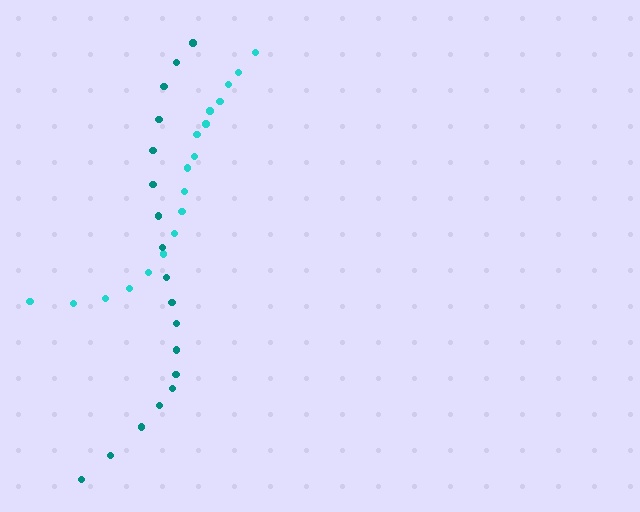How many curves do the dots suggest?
There are 2 distinct paths.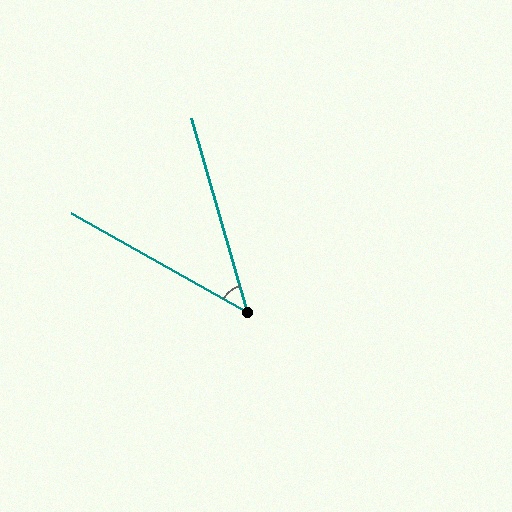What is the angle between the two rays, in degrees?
Approximately 44 degrees.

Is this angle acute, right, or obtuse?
It is acute.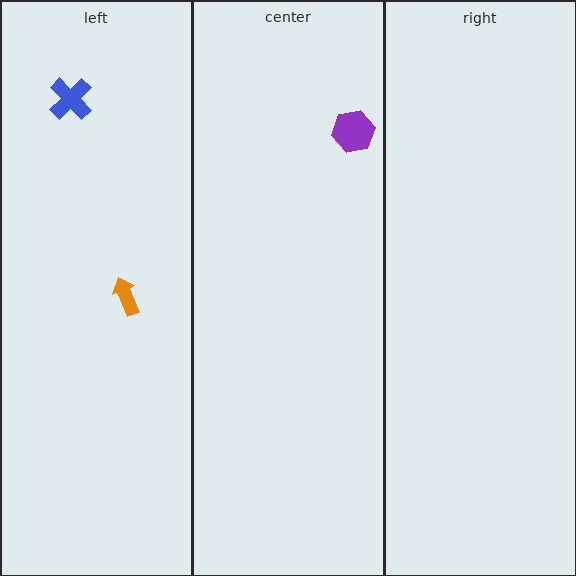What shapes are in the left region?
The blue cross, the orange arrow.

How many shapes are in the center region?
1.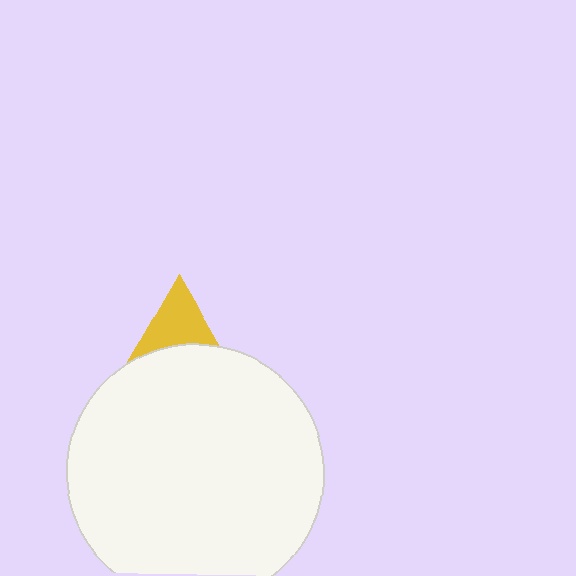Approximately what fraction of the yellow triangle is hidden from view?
Roughly 62% of the yellow triangle is hidden behind the white circle.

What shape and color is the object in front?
The object in front is a white circle.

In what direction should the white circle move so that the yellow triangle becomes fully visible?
The white circle should move down. That is the shortest direction to clear the overlap and leave the yellow triangle fully visible.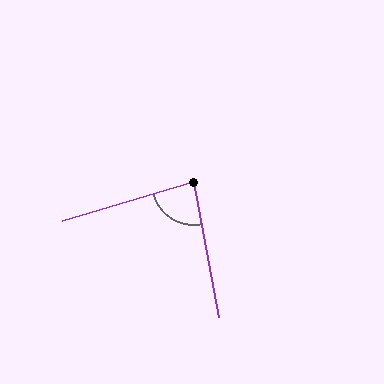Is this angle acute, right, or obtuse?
It is acute.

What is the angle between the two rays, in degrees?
Approximately 84 degrees.